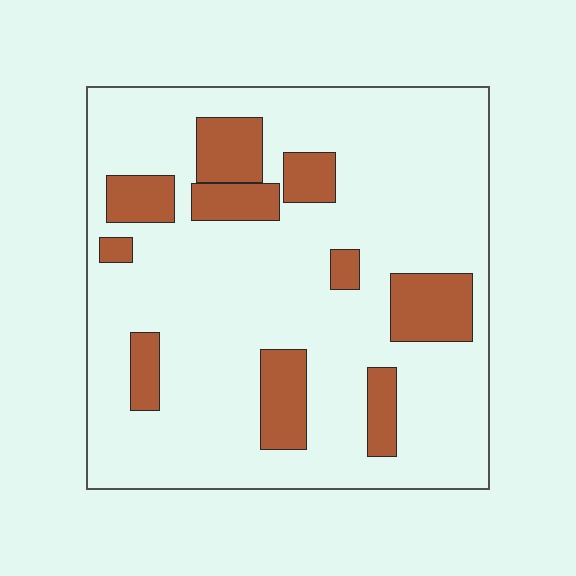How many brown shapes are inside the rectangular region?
10.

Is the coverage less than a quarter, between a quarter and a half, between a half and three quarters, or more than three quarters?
Less than a quarter.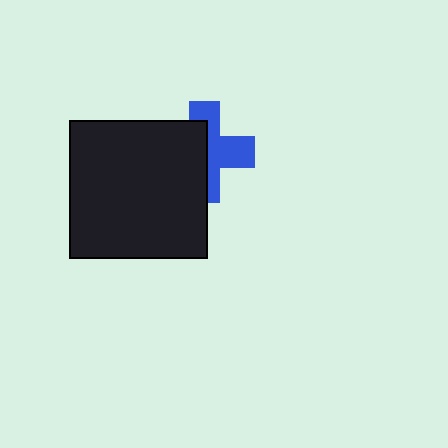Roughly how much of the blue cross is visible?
About half of it is visible (roughly 50%).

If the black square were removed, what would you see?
You would see the complete blue cross.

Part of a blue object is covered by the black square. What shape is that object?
It is a cross.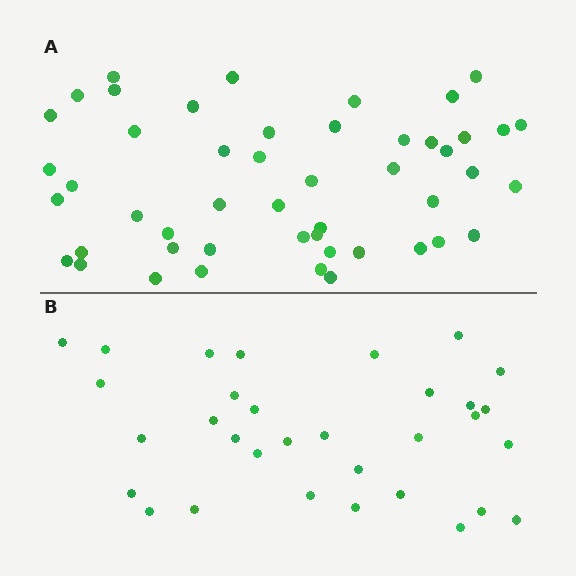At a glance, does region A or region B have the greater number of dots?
Region A (the top region) has more dots.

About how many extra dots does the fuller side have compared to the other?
Region A has approximately 15 more dots than region B.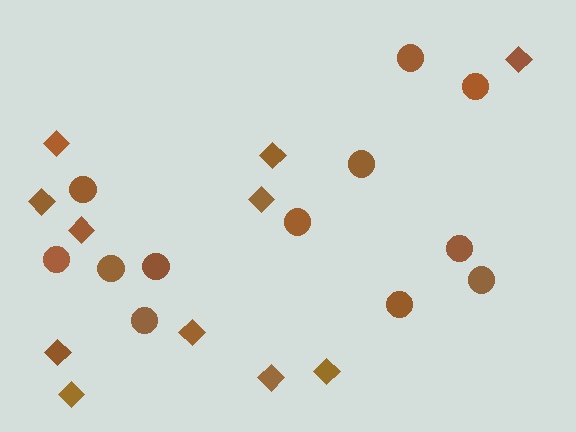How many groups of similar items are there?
There are 2 groups: one group of circles (12) and one group of diamonds (11).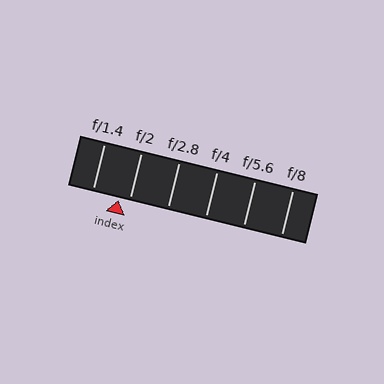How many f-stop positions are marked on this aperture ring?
There are 6 f-stop positions marked.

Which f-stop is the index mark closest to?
The index mark is closest to f/2.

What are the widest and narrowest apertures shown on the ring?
The widest aperture shown is f/1.4 and the narrowest is f/8.